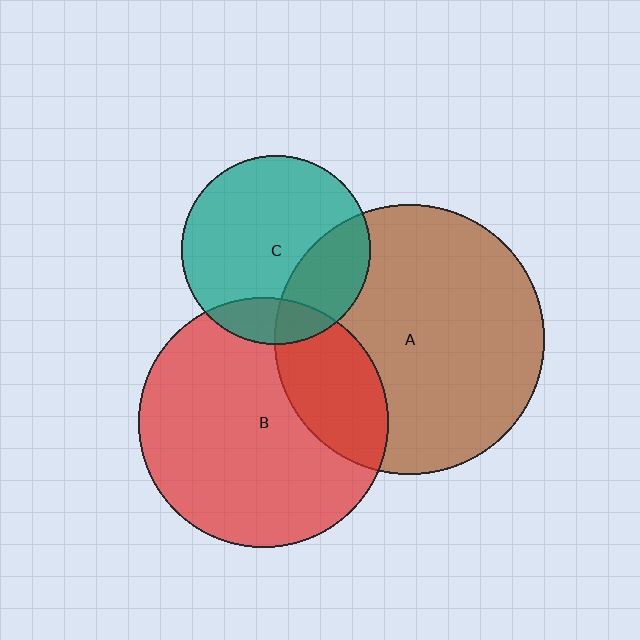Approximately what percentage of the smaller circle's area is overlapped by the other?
Approximately 25%.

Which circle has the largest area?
Circle A (brown).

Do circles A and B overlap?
Yes.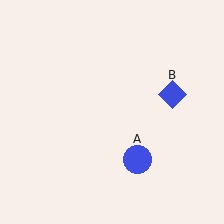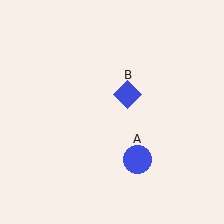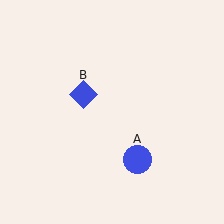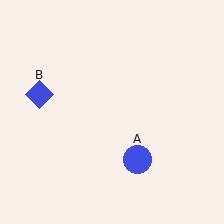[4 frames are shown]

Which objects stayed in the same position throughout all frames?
Blue circle (object A) remained stationary.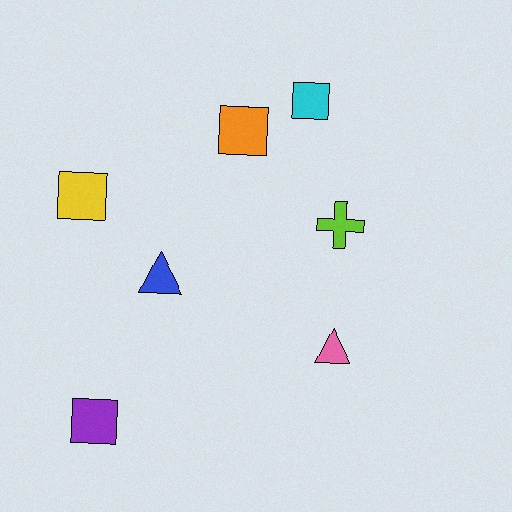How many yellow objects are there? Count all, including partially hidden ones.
There is 1 yellow object.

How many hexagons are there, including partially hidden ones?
There are no hexagons.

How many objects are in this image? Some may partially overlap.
There are 7 objects.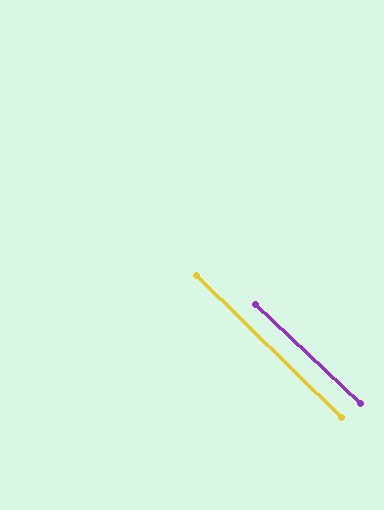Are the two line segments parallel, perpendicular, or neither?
Parallel — their directions differ by only 1.0°.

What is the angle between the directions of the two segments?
Approximately 1 degree.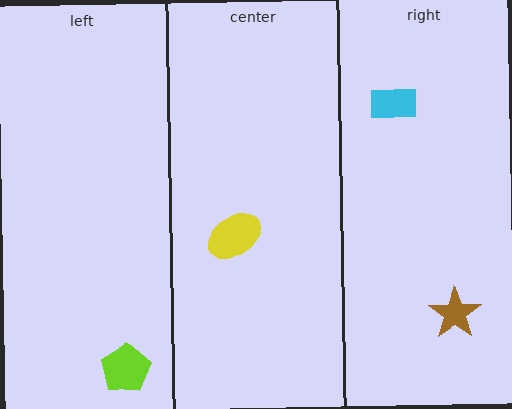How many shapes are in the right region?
2.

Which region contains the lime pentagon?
The left region.